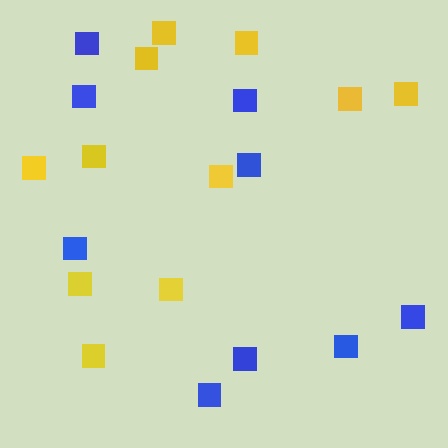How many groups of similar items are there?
There are 2 groups: one group of yellow squares (11) and one group of blue squares (9).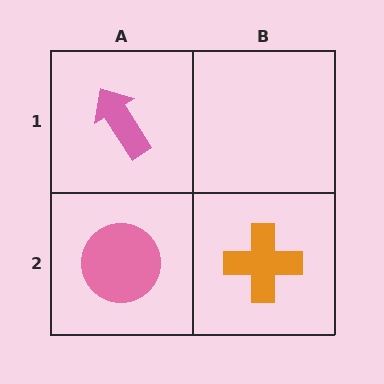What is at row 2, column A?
A pink circle.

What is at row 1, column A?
A pink arrow.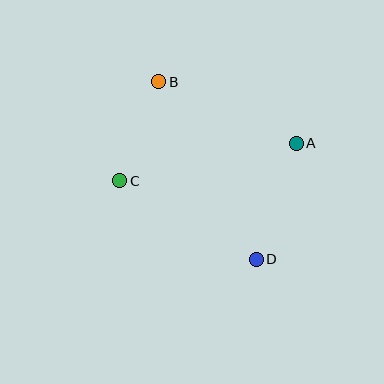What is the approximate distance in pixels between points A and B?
The distance between A and B is approximately 151 pixels.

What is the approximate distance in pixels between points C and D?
The distance between C and D is approximately 157 pixels.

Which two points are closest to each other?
Points B and C are closest to each other.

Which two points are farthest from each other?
Points B and D are farthest from each other.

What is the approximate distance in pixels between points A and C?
The distance between A and C is approximately 180 pixels.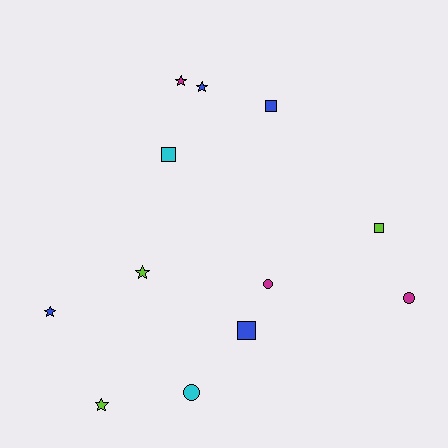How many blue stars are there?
There are 2 blue stars.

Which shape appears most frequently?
Star, with 5 objects.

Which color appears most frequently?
Blue, with 4 objects.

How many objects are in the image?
There are 12 objects.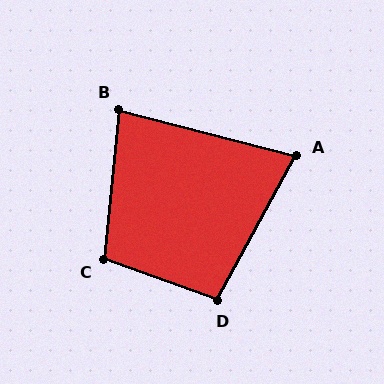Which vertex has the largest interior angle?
C, at approximately 104 degrees.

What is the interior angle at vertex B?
Approximately 81 degrees (acute).